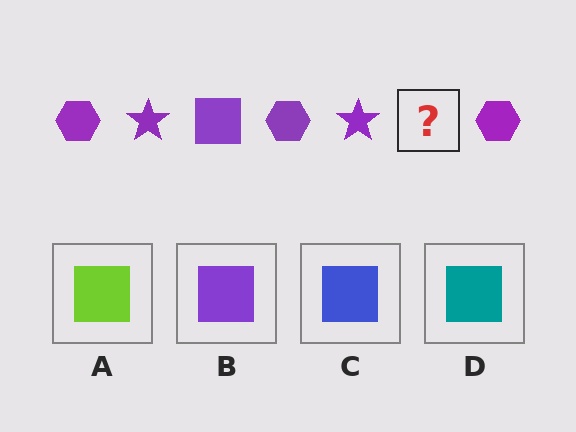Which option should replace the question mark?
Option B.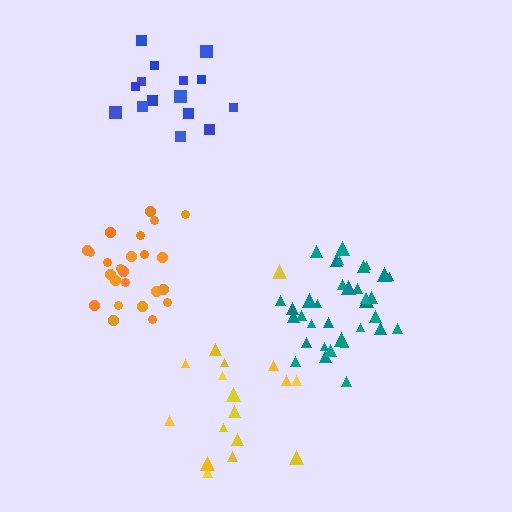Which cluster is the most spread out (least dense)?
Blue.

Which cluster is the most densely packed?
Teal.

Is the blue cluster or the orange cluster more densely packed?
Orange.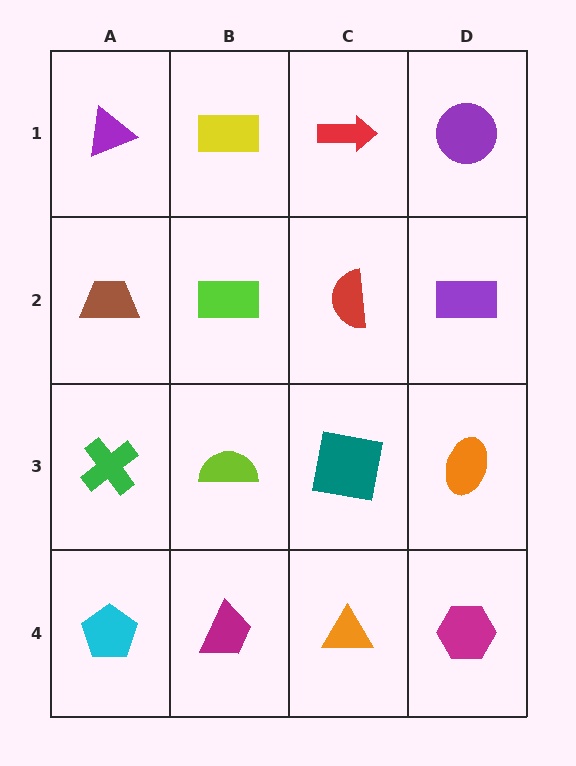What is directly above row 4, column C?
A teal square.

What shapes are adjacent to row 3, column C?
A red semicircle (row 2, column C), an orange triangle (row 4, column C), a lime semicircle (row 3, column B), an orange ellipse (row 3, column D).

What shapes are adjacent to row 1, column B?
A lime rectangle (row 2, column B), a purple triangle (row 1, column A), a red arrow (row 1, column C).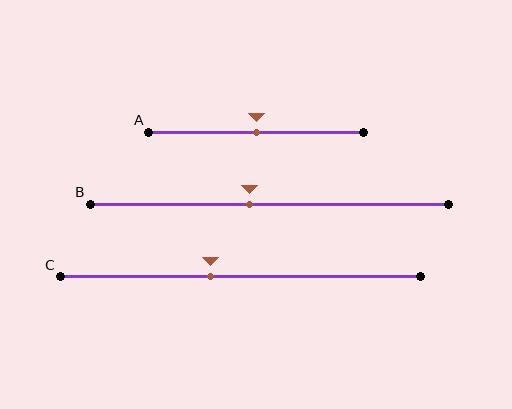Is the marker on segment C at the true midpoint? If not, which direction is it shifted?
No, the marker on segment C is shifted to the left by about 8% of the segment length.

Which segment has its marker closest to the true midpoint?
Segment A has its marker closest to the true midpoint.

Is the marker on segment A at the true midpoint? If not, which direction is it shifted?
Yes, the marker on segment A is at the true midpoint.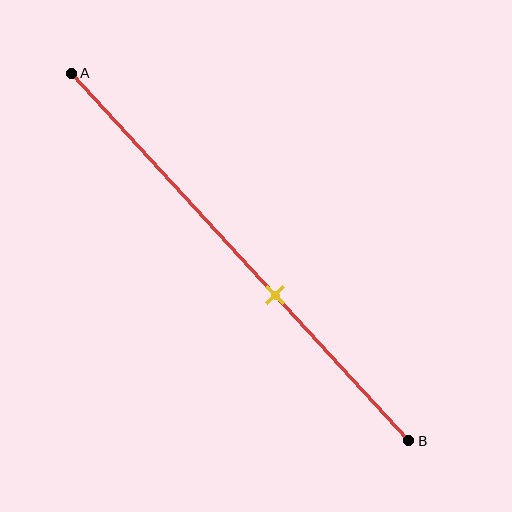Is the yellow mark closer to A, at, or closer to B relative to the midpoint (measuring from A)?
The yellow mark is closer to point B than the midpoint of segment AB.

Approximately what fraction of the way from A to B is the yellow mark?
The yellow mark is approximately 60% of the way from A to B.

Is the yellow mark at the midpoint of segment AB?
No, the mark is at about 60% from A, not at the 50% midpoint.